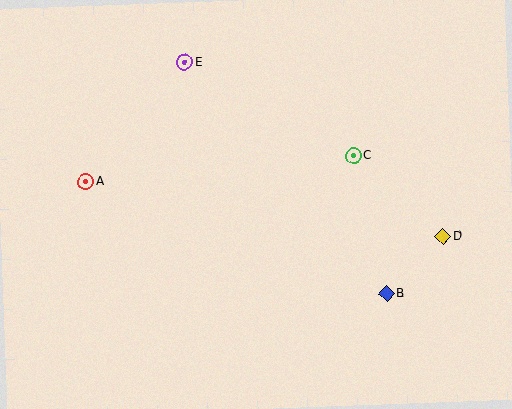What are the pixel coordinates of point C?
Point C is at (354, 156).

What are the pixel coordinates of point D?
Point D is at (443, 237).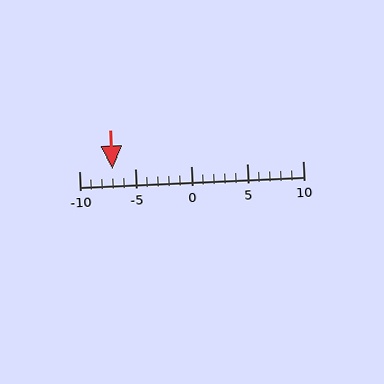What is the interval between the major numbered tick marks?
The major tick marks are spaced 5 units apart.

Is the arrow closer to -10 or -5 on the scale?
The arrow is closer to -5.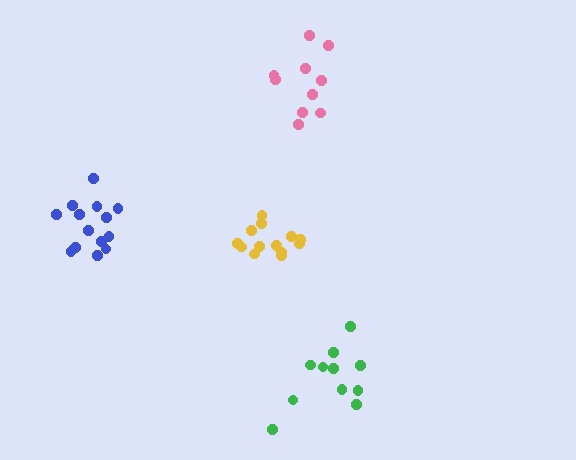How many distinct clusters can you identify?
There are 4 distinct clusters.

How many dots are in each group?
Group 1: 10 dots, Group 2: 14 dots, Group 3: 13 dots, Group 4: 11 dots (48 total).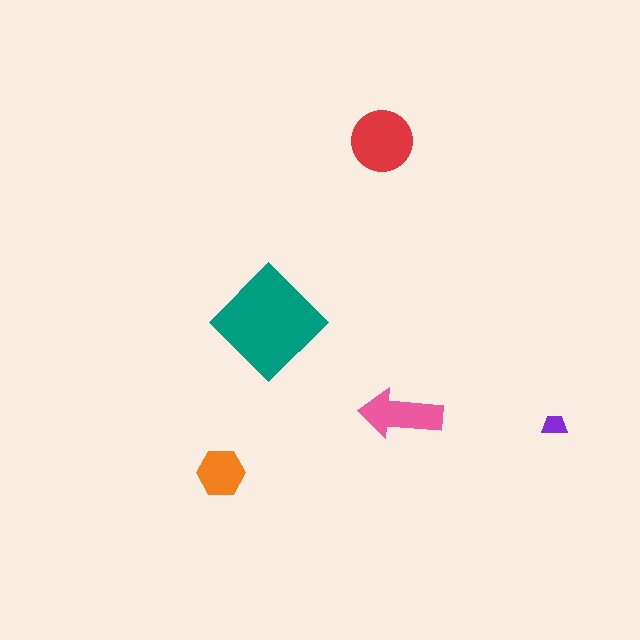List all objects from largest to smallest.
The teal diamond, the red circle, the pink arrow, the orange hexagon, the purple trapezoid.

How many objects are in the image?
There are 5 objects in the image.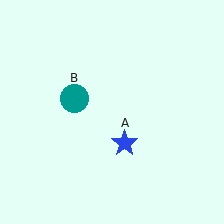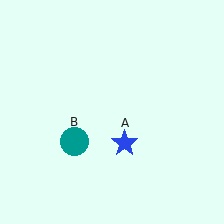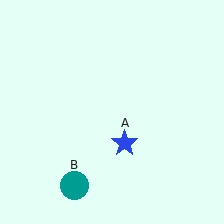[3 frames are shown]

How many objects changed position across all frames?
1 object changed position: teal circle (object B).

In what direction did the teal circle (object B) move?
The teal circle (object B) moved down.